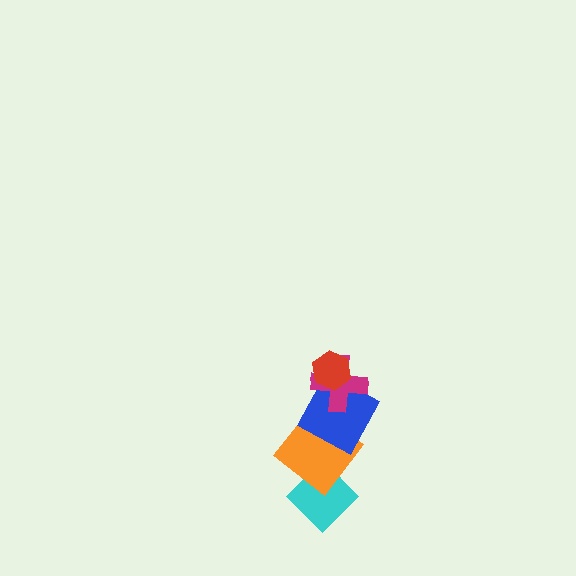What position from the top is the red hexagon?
The red hexagon is 1st from the top.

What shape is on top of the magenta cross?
The red hexagon is on top of the magenta cross.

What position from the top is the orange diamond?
The orange diamond is 4th from the top.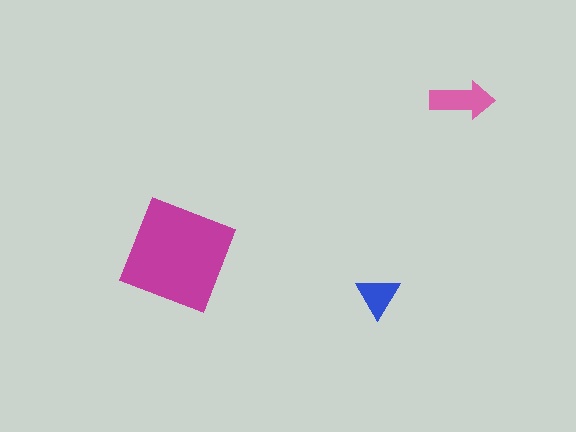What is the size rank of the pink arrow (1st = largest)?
2nd.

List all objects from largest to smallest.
The magenta diamond, the pink arrow, the blue triangle.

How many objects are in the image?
There are 3 objects in the image.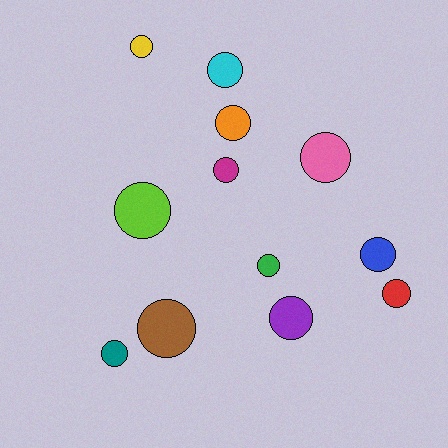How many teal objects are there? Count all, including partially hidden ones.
There is 1 teal object.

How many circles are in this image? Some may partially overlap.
There are 12 circles.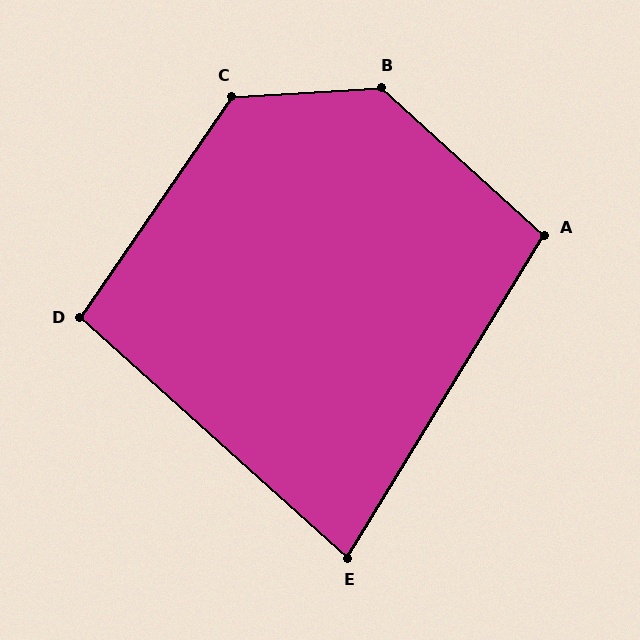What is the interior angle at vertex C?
Approximately 128 degrees (obtuse).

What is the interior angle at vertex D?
Approximately 97 degrees (obtuse).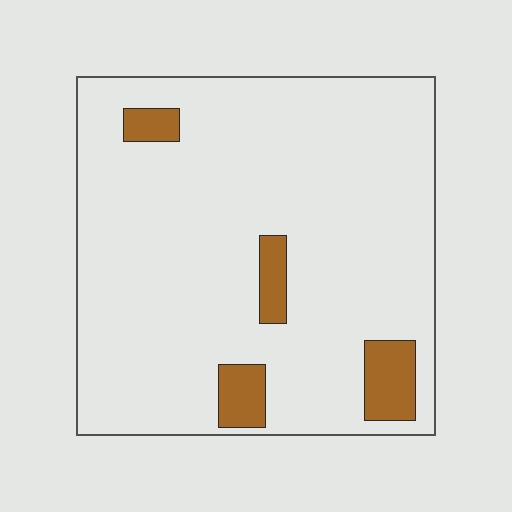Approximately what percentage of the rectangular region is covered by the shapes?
Approximately 10%.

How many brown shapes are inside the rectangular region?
4.